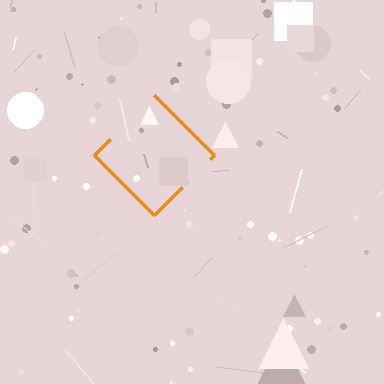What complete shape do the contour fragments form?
The contour fragments form a diamond.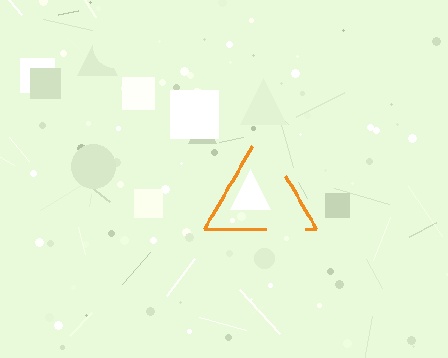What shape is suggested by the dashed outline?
The dashed outline suggests a triangle.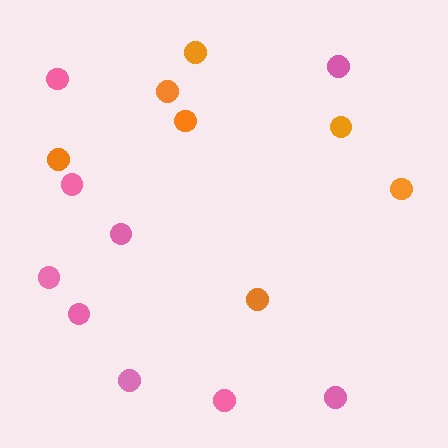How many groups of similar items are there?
There are 2 groups: one group of orange circles (7) and one group of pink circles (9).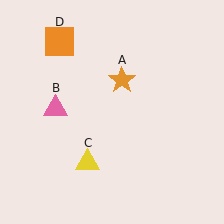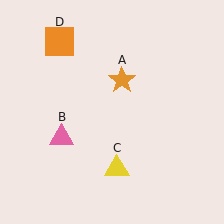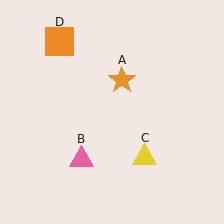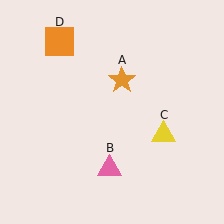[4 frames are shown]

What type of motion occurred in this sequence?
The pink triangle (object B), yellow triangle (object C) rotated counterclockwise around the center of the scene.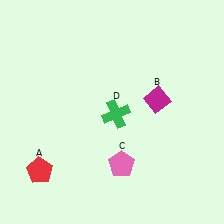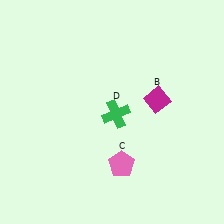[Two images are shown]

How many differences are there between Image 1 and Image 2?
There is 1 difference between the two images.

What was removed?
The red pentagon (A) was removed in Image 2.